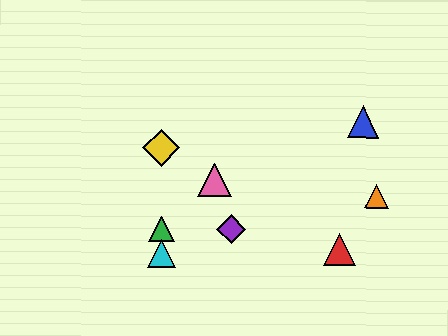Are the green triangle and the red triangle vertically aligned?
No, the green triangle is at x≈161 and the red triangle is at x≈339.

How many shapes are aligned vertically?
3 shapes (the green triangle, the yellow diamond, the cyan triangle) are aligned vertically.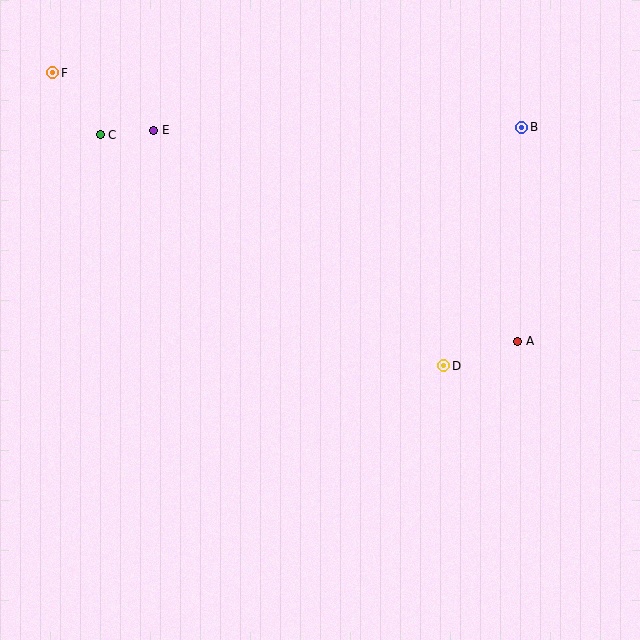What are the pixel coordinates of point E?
Point E is at (154, 130).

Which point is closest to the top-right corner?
Point B is closest to the top-right corner.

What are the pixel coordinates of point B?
Point B is at (522, 127).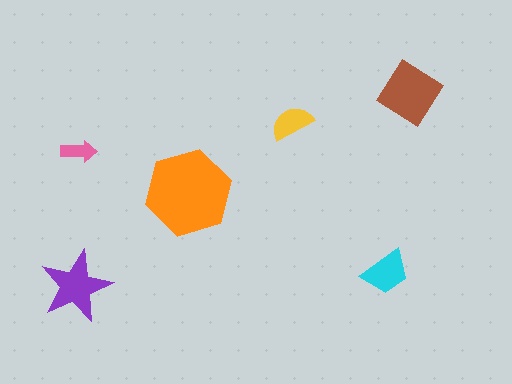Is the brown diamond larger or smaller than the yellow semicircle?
Larger.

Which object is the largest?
The orange hexagon.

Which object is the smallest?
The pink arrow.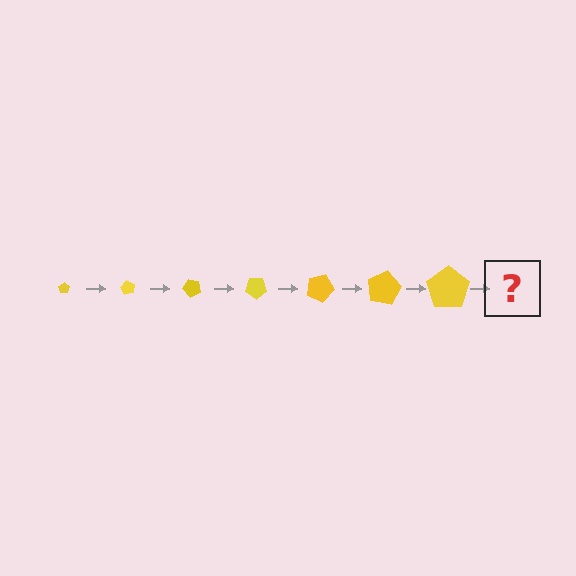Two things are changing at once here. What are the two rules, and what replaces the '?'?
The two rules are that the pentagon grows larger each step and it rotates 60 degrees each step. The '?' should be a pentagon, larger than the previous one and rotated 420 degrees from the start.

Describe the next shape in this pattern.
It should be a pentagon, larger than the previous one and rotated 420 degrees from the start.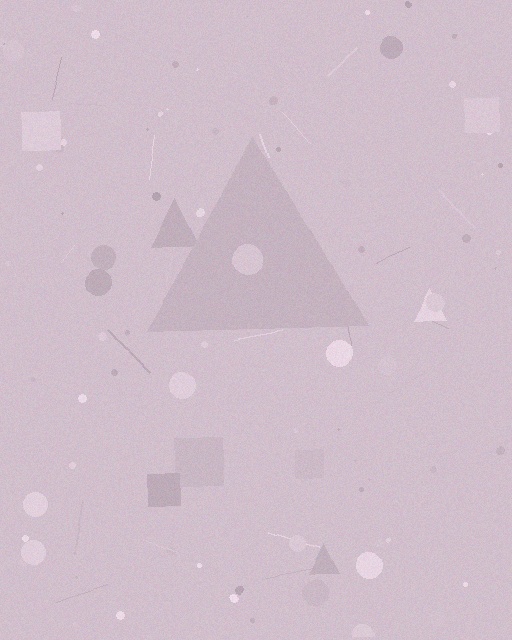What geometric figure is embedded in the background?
A triangle is embedded in the background.